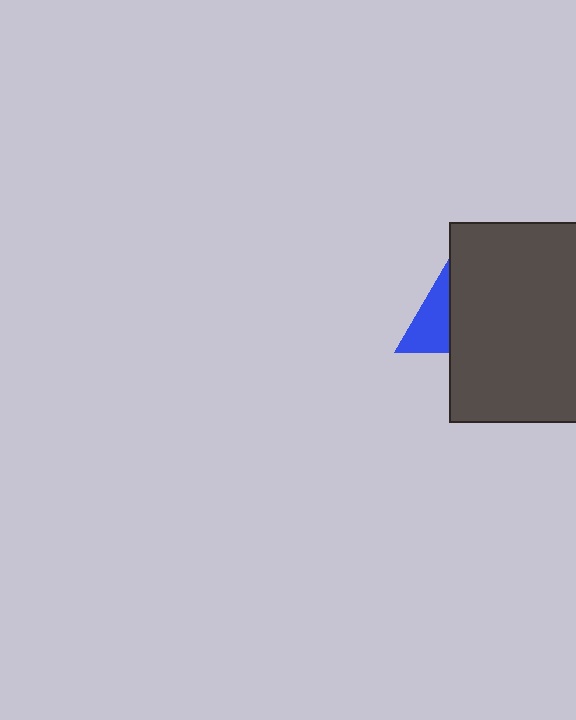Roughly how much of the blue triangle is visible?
About half of it is visible (roughly 49%).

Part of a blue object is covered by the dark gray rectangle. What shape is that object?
It is a triangle.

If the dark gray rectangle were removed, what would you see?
You would see the complete blue triangle.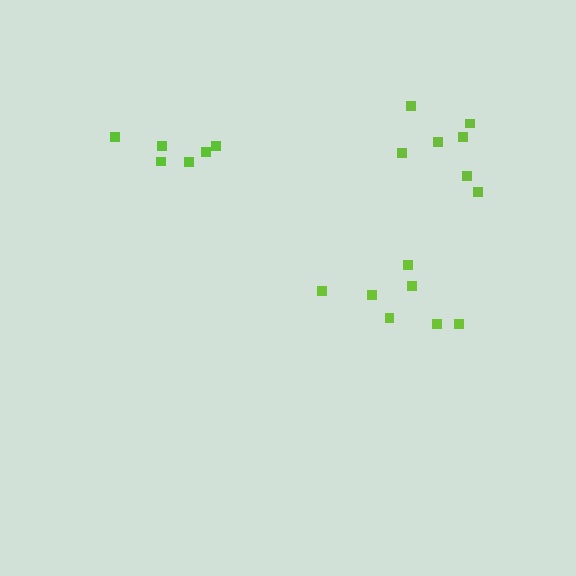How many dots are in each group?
Group 1: 7 dots, Group 2: 6 dots, Group 3: 7 dots (20 total).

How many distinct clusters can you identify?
There are 3 distinct clusters.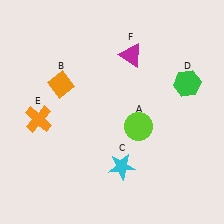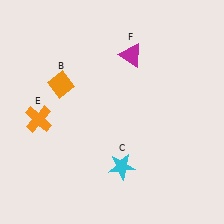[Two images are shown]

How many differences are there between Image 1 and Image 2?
There are 2 differences between the two images.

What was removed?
The lime circle (A), the green hexagon (D) were removed in Image 2.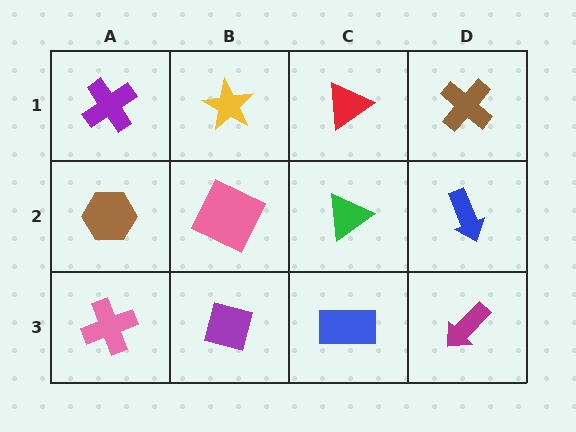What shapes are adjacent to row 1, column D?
A blue arrow (row 2, column D), a red triangle (row 1, column C).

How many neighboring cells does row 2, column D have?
3.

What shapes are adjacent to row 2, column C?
A red triangle (row 1, column C), a blue rectangle (row 3, column C), a pink square (row 2, column B), a blue arrow (row 2, column D).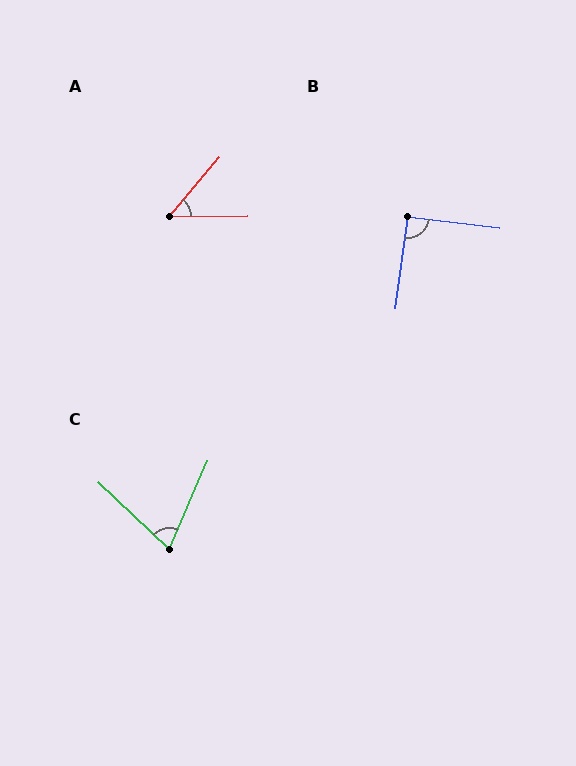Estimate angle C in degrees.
Approximately 70 degrees.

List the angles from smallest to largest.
A (49°), C (70°), B (91°).